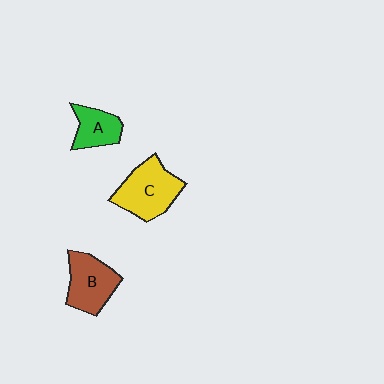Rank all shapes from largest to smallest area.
From largest to smallest: C (yellow), B (brown), A (green).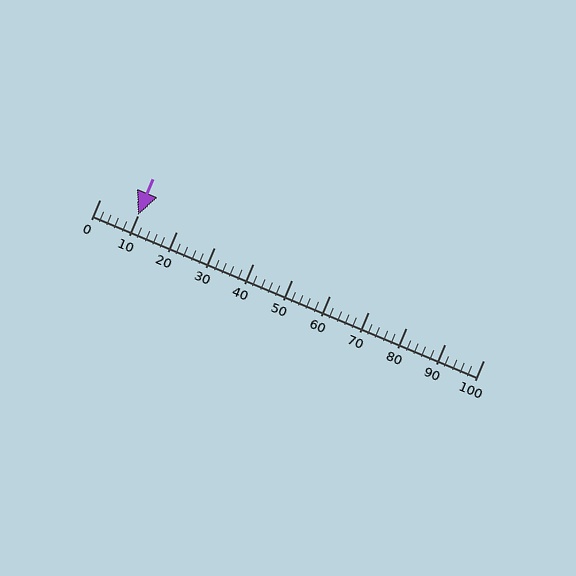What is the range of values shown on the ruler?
The ruler shows values from 0 to 100.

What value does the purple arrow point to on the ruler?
The purple arrow points to approximately 10.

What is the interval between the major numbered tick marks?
The major tick marks are spaced 10 units apart.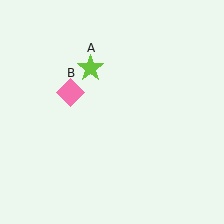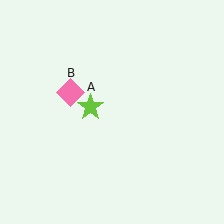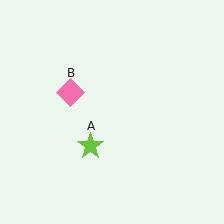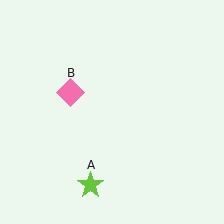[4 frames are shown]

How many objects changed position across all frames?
1 object changed position: lime star (object A).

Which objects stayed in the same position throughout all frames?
Pink diamond (object B) remained stationary.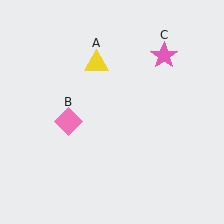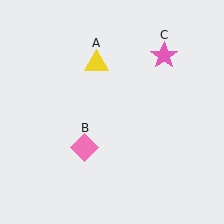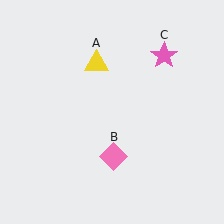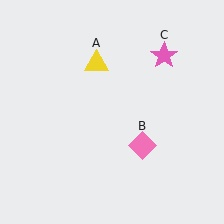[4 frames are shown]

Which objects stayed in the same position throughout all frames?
Yellow triangle (object A) and pink star (object C) remained stationary.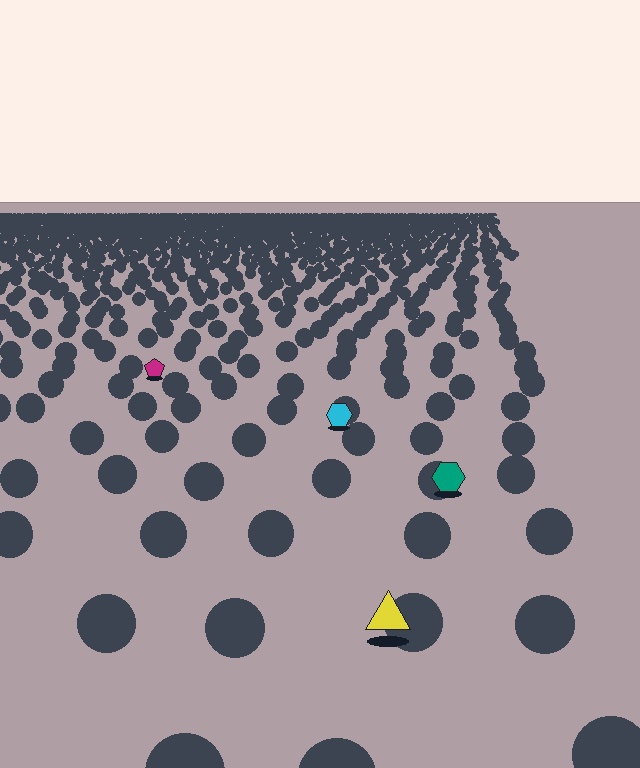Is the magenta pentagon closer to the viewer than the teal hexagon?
No. The teal hexagon is closer — you can tell from the texture gradient: the ground texture is coarser near it.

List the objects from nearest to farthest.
From nearest to farthest: the yellow triangle, the teal hexagon, the cyan hexagon, the magenta pentagon.